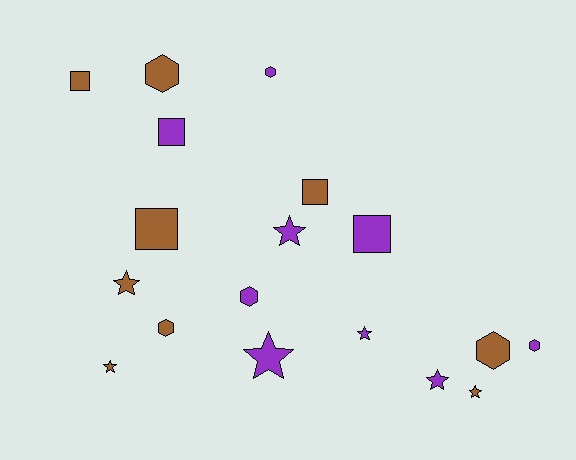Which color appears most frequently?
Brown, with 9 objects.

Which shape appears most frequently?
Star, with 7 objects.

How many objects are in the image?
There are 18 objects.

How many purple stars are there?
There are 4 purple stars.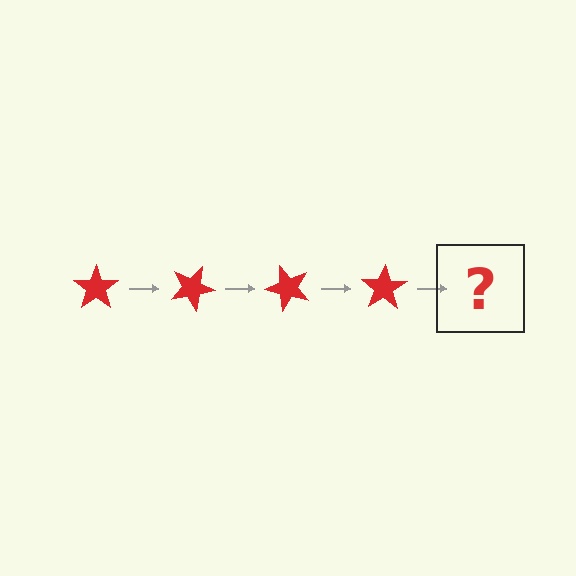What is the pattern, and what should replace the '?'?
The pattern is that the star rotates 25 degrees each step. The '?' should be a red star rotated 100 degrees.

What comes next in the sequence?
The next element should be a red star rotated 100 degrees.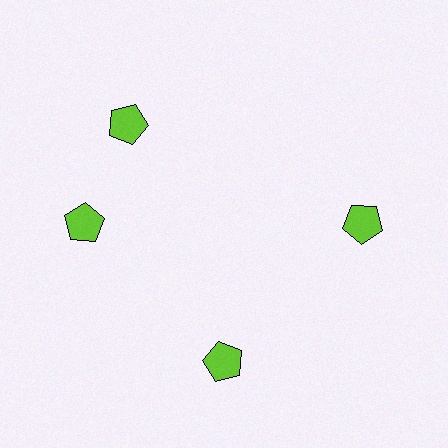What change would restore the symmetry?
The symmetry would be restored by rotating it back into even spacing with its neighbors so that all 4 pentagons sit at equal angles and equal distance from the center.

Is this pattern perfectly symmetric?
No. The 4 lime pentagons are arranged in a ring, but one element near the 12 o'clock position is rotated out of alignment along the ring, breaking the 4-fold rotational symmetry.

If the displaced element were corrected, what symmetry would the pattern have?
It would have 4-fold rotational symmetry — the pattern would map onto itself every 90 degrees.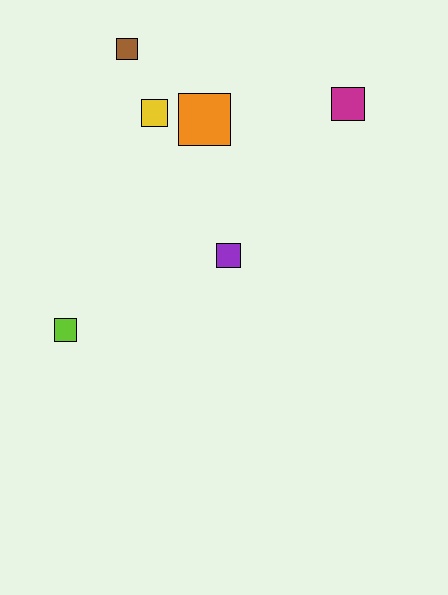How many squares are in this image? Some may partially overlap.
There are 6 squares.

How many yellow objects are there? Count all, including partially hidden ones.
There is 1 yellow object.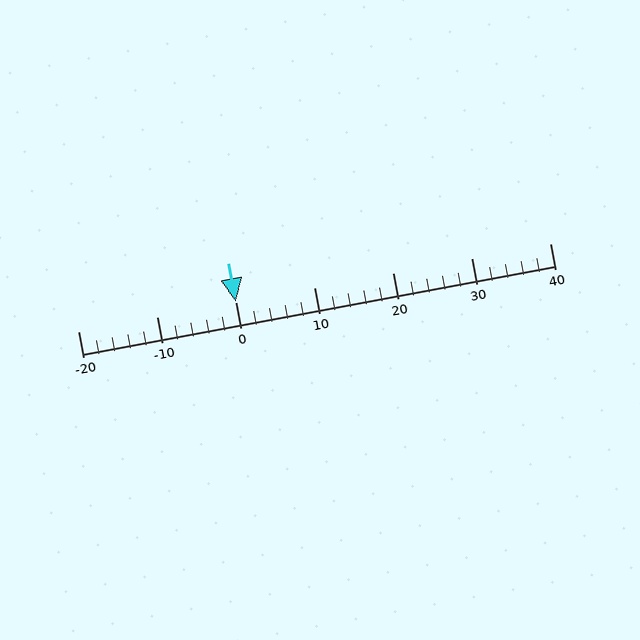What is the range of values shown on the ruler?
The ruler shows values from -20 to 40.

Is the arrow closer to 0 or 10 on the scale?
The arrow is closer to 0.